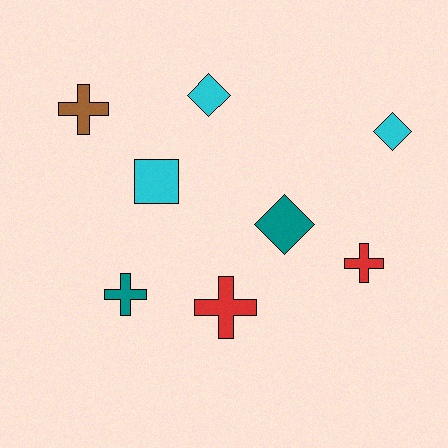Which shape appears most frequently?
Cross, with 4 objects.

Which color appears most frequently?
Cyan, with 3 objects.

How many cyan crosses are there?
There are no cyan crosses.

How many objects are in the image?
There are 8 objects.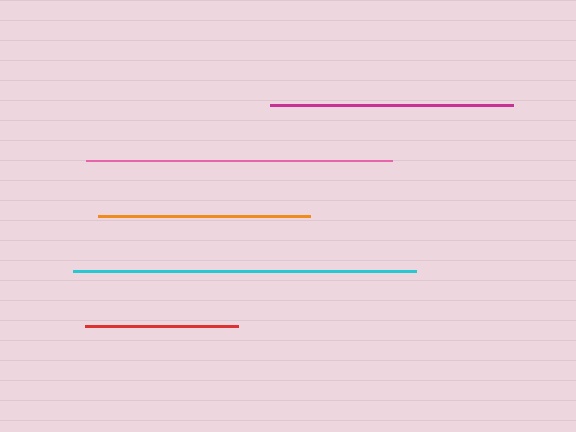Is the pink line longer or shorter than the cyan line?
The cyan line is longer than the pink line.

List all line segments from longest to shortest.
From longest to shortest: cyan, pink, magenta, orange, red.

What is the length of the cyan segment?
The cyan segment is approximately 342 pixels long.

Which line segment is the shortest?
The red line is the shortest at approximately 152 pixels.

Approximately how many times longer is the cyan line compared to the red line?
The cyan line is approximately 2.2 times the length of the red line.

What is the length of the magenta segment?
The magenta segment is approximately 243 pixels long.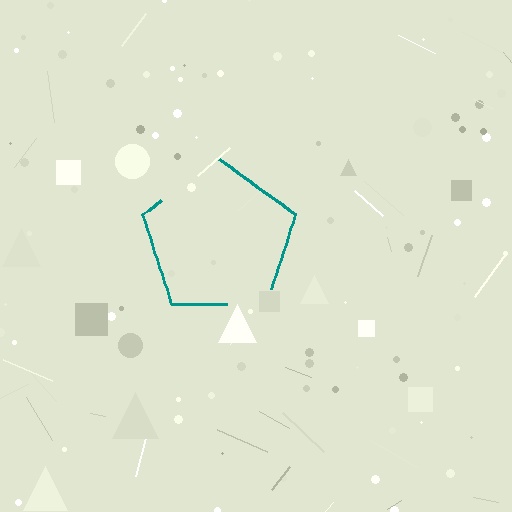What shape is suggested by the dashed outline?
The dashed outline suggests a pentagon.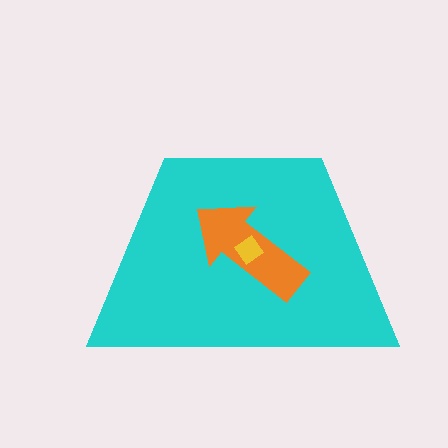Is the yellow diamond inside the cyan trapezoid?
Yes.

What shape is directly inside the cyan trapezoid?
The orange arrow.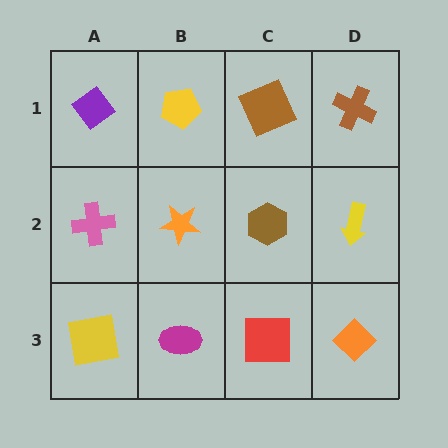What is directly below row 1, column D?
A yellow arrow.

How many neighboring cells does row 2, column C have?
4.